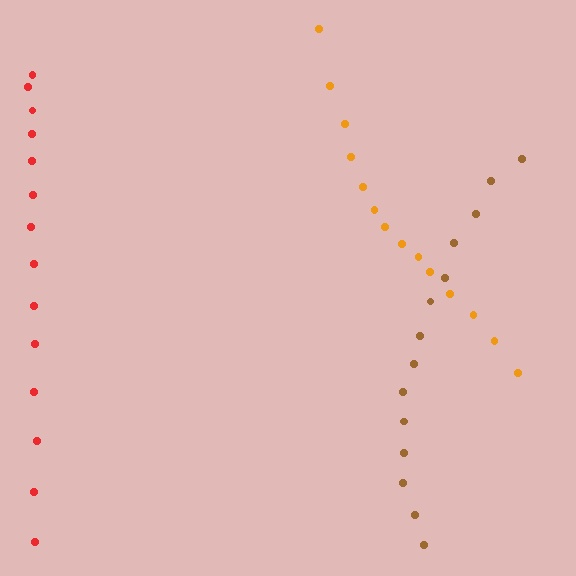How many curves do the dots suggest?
There are 3 distinct paths.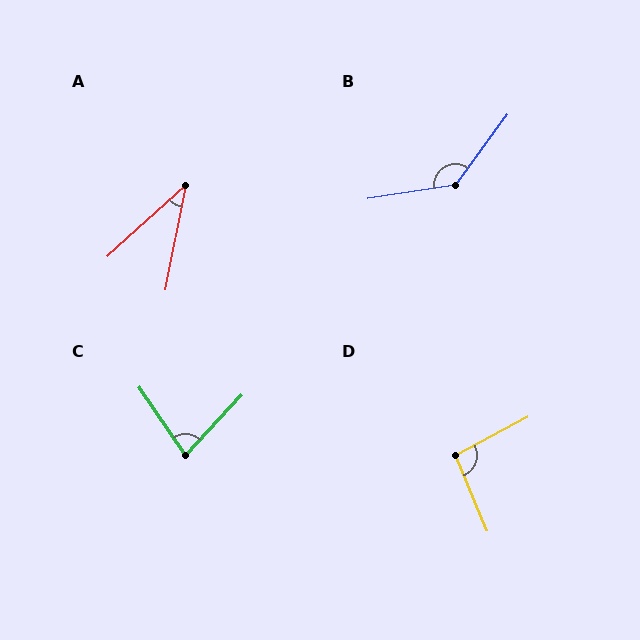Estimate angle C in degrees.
Approximately 77 degrees.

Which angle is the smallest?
A, at approximately 36 degrees.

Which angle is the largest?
B, at approximately 135 degrees.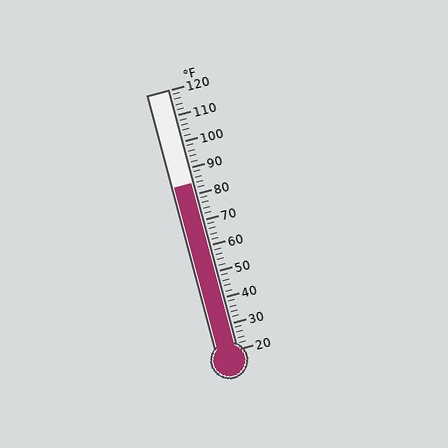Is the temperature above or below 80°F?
The temperature is above 80°F.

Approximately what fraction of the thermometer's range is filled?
The thermometer is filled to approximately 65% of its range.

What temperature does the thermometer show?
The thermometer shows approximately 84°F.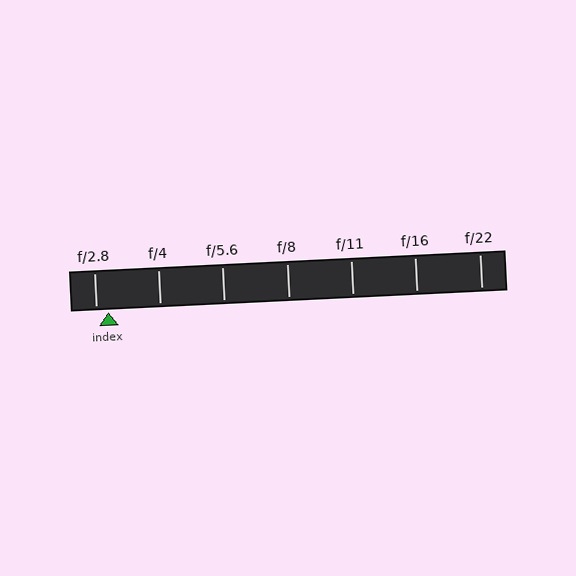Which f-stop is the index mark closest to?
The index mark is closest to f/2.8.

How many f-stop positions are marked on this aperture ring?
There are 7 f-stop positions marked.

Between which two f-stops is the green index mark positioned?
The index mark is between f/2.8 and f/4.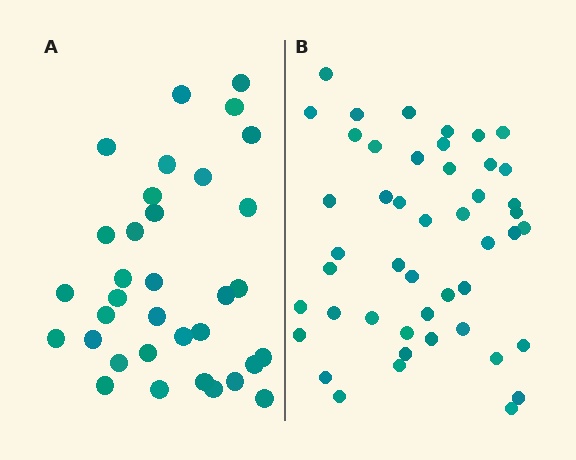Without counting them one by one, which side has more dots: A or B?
Region B (the right region) has more dots.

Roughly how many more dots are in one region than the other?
Region B has approximately 15 more dots than region A.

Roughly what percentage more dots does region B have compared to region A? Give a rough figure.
About 40% more.